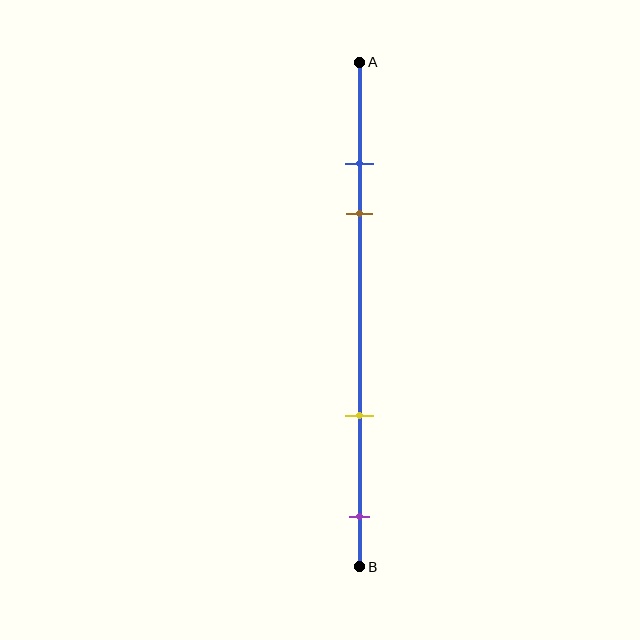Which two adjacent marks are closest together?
The blue and brown marks are the closest adjacent pair.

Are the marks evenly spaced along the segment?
No, the marks are not evenly spaced.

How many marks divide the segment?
There are 4 marks dividing the segment.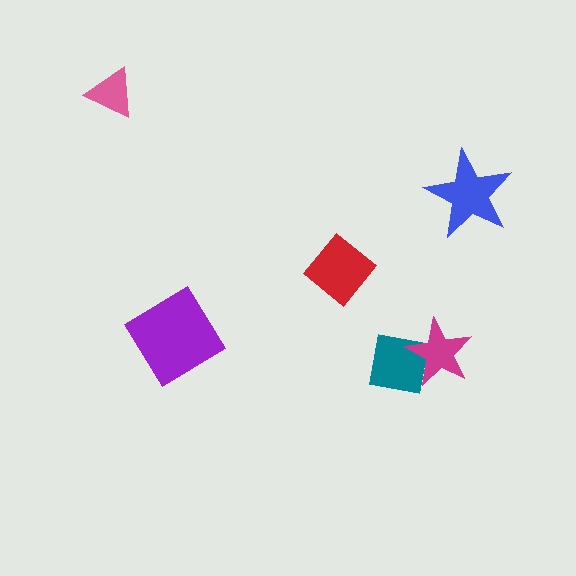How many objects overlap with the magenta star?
1 object overlaps with the magenta star.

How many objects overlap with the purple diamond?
0 objects overlap with the purple diamond.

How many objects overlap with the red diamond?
0 objects overlap with the red diamond.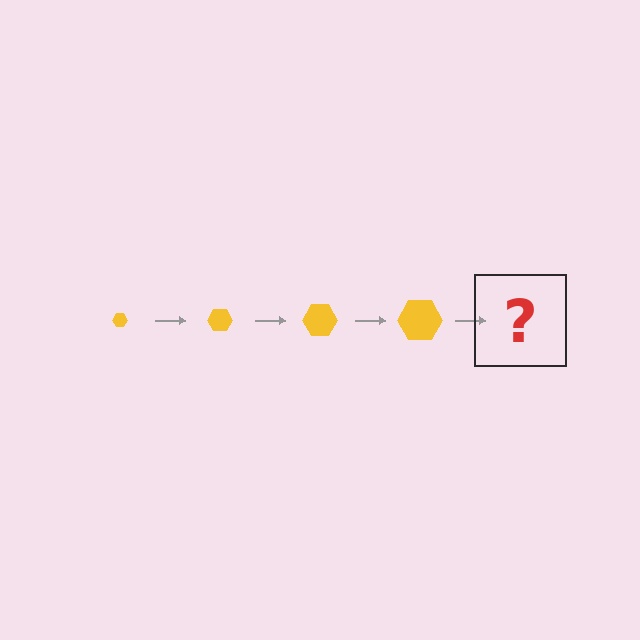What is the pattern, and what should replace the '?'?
The pattern is that the hexagon gets progressively larger each step. The '?' should be a yellow hexagon, larger than the previous one.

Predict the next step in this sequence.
The next step is a yellow hexagon, larger than the previous one.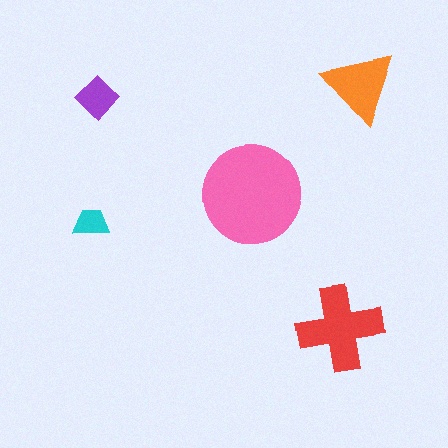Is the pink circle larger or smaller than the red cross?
Larger.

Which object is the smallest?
The cyan trapezoid.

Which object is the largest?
The pink circle.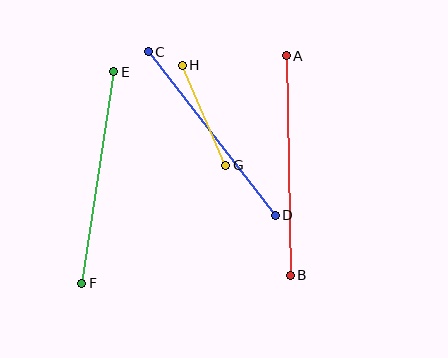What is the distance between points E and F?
The distance is approximately 214 pixels.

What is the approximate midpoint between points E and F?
The midpoint is at approximately (98, 177) pixels.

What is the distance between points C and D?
The distance is approximately 207 pixels.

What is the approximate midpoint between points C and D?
The midpoint is at approximately (212, 134) pixels.